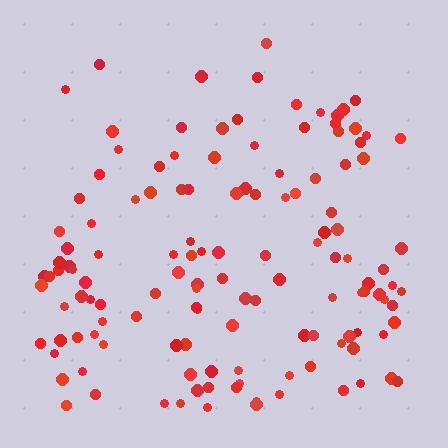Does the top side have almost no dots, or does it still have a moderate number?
Still a moderate number, just noticeably fewer than the bottom.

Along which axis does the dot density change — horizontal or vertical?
Vertical.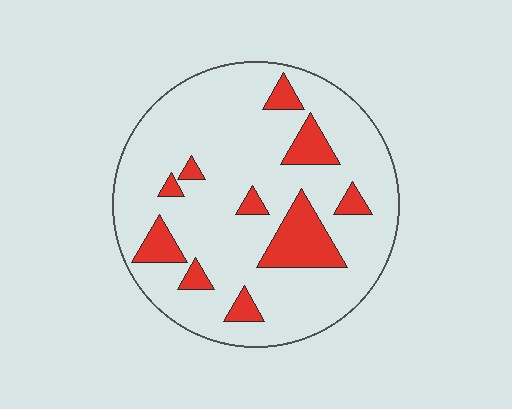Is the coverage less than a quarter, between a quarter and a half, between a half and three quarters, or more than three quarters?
Less than a quarter.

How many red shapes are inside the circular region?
10.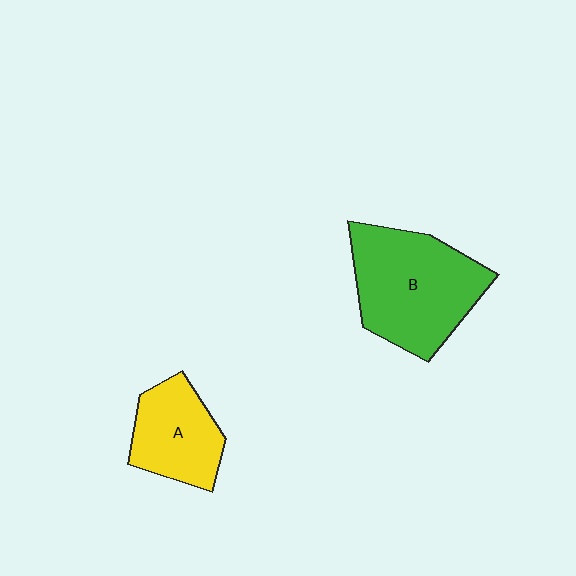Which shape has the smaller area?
Shape A (yellow).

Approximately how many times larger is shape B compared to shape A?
Approximately 1.7 times.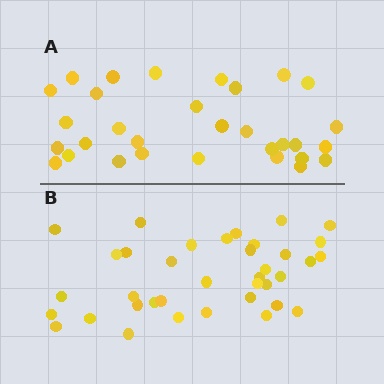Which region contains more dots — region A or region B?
Region B (the bottom region) has more dots.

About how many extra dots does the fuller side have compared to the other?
Region B has about 6 more dots than region A.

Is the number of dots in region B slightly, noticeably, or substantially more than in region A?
Region B has only slightly more — the two regions are fairly close. The ratio is roughly 1.2 to 1.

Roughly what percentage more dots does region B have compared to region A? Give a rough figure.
About 20% more.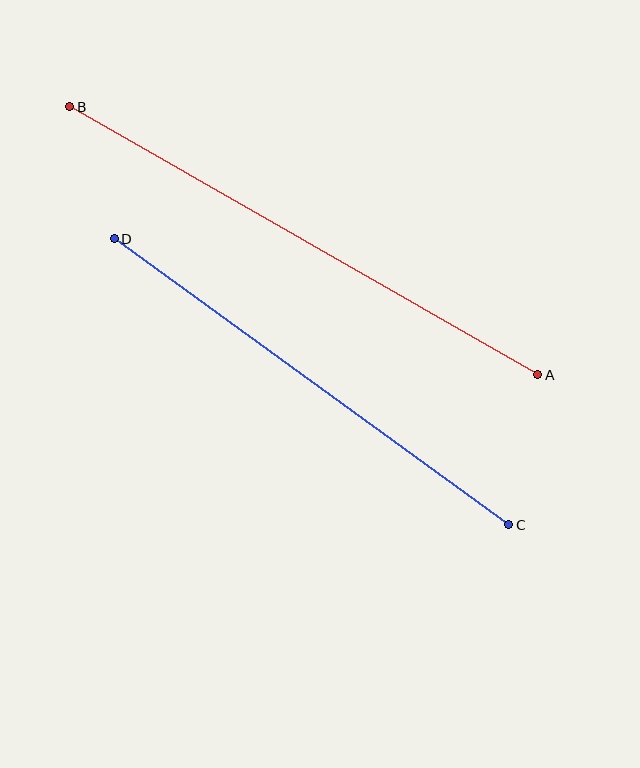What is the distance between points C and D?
The distance is approximately 487 pixels.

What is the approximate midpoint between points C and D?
The midpoint is at approximately (312, 382) pixels.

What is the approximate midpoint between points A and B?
The midpoint is at approximately (304, 241) pixels.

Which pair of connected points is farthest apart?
Points A and B are farthest apart.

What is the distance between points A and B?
The distance is approximately 540 pixels.